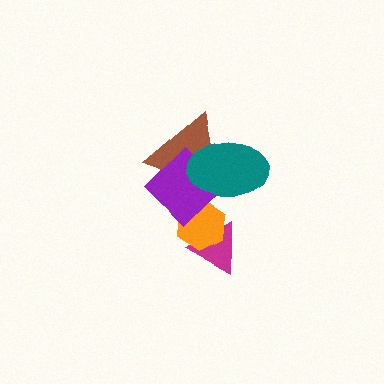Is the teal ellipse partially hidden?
No, no other shape covers it.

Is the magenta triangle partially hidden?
Yes, it is partially covered by another shape.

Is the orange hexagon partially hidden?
Yes, it is partially covered by another shape.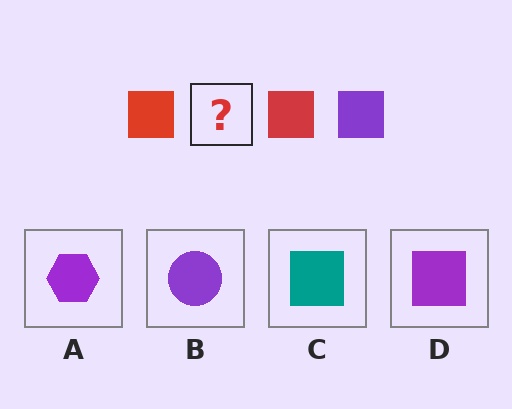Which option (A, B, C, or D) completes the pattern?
D.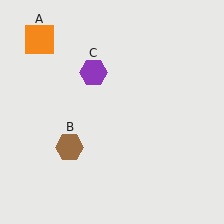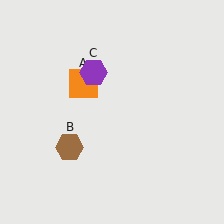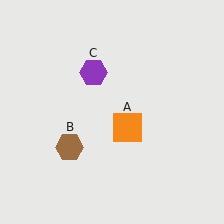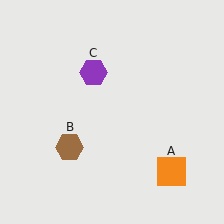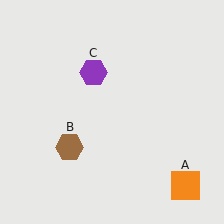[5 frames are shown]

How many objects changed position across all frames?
1 object changed position: orange square (object A).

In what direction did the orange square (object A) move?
The orange square (object A) moved down and to the right.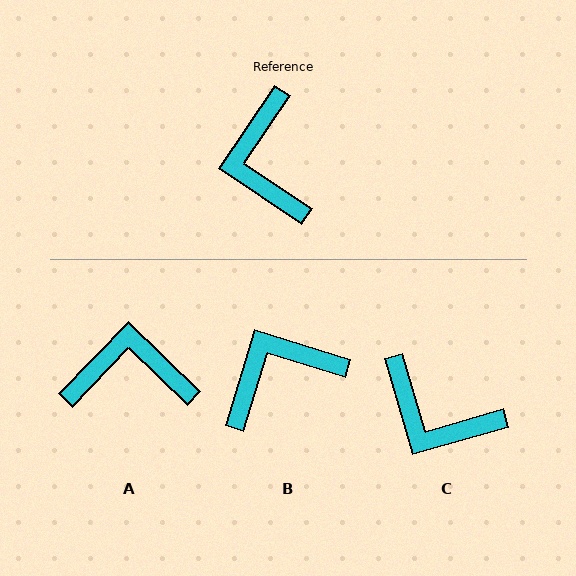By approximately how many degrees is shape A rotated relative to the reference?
Approximately 100 degrees clockwise.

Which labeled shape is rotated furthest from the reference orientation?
A, about 100 degrees away.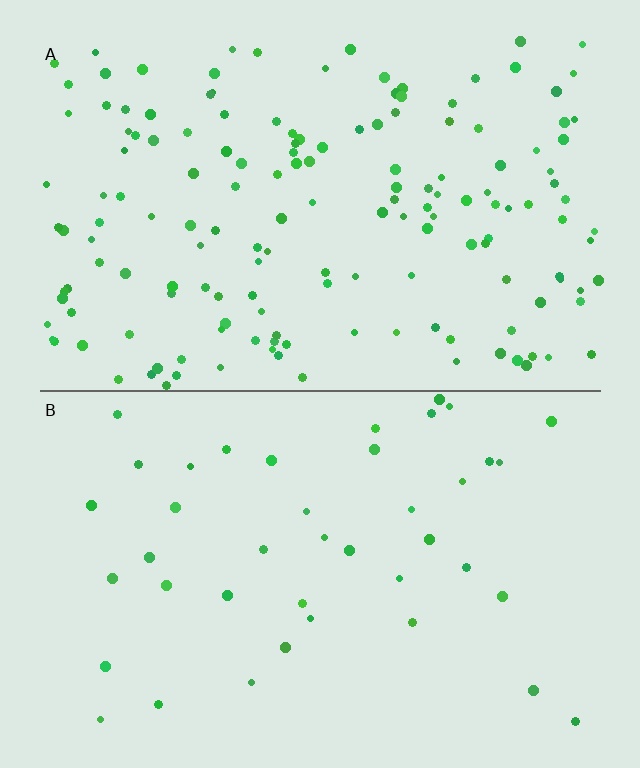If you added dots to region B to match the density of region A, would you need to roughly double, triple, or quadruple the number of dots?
Approximately quadruple.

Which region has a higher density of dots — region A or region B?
A (the top).